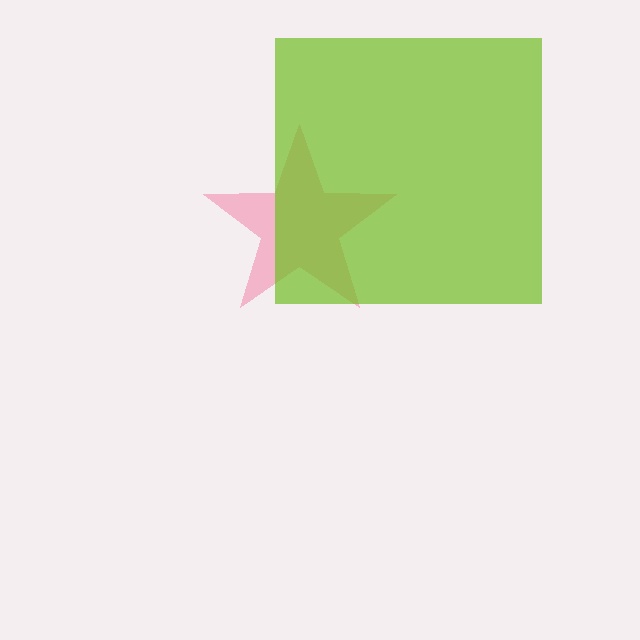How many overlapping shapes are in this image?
There are 2 overlapping shapes in the image.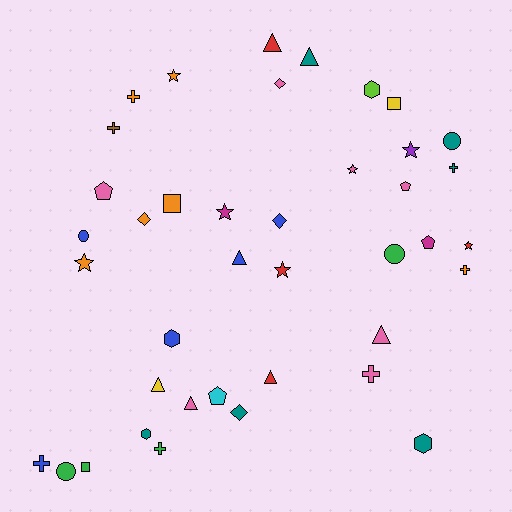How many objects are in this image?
There are 40 objects.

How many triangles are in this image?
There are 7 triangles.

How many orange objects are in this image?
There are 6 orange objects.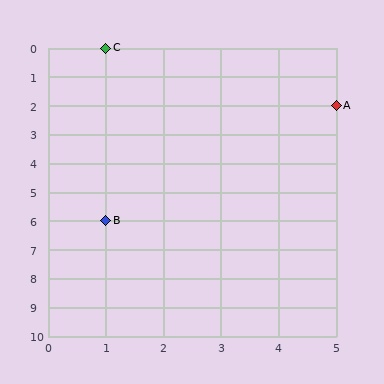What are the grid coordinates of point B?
Point B is at grid coordinates (1, 6).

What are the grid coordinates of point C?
Point C is at grid coordinates (1, 0).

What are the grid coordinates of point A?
Point A is at grid coordinates (5, 2).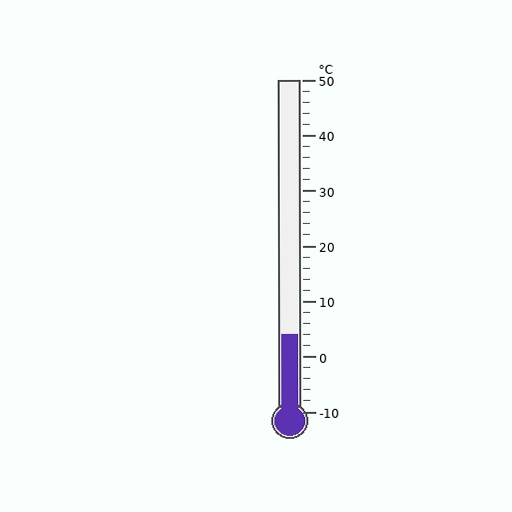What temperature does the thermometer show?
The thermometer shows approximately 4°C.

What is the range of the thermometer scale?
The thermometer scale ranges from -10°C to 50°C.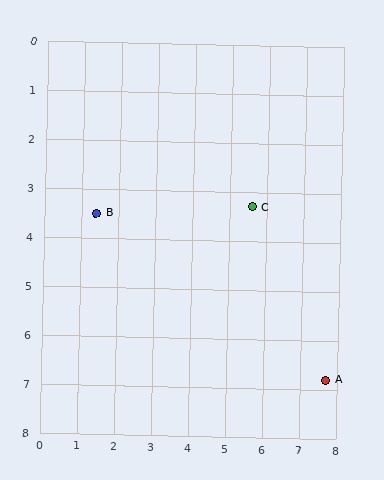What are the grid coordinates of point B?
Point B is at approximately (1.4, 3.5).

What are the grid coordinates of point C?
Point C is at approximately (5.6, 3.3).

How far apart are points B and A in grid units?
Points B and A are about 7.1 grid units apart.